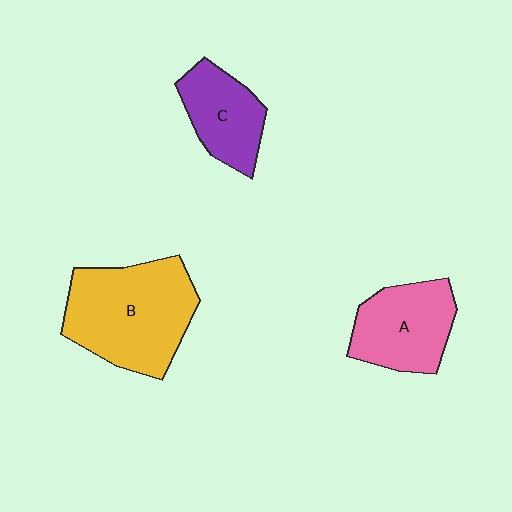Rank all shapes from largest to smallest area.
From largest to smallest: B (yellow), A (pink), C (purple).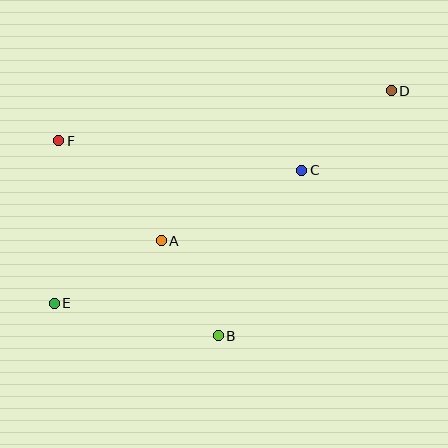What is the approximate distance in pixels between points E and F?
The distance between E and F is approximately 163 pixels.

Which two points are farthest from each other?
Points D and E are farthest from each other.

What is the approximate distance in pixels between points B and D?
The distance between B and D is approximately 300 pixels.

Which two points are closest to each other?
Points A and B are closest to each other.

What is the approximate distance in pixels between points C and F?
The distance between C and F is approximately 245 pixels.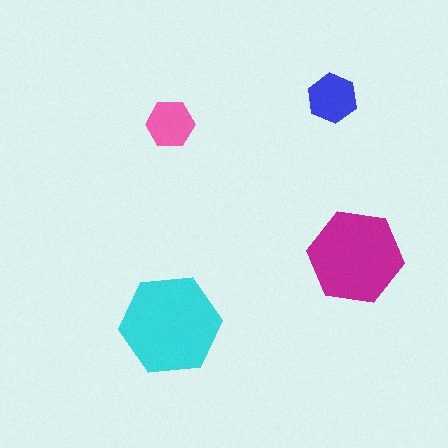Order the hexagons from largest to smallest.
the cyan one, the magenta one, the blue one, the pink one.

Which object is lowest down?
The cyan hexagon is bottommost.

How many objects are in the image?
There are 4 objects in the image.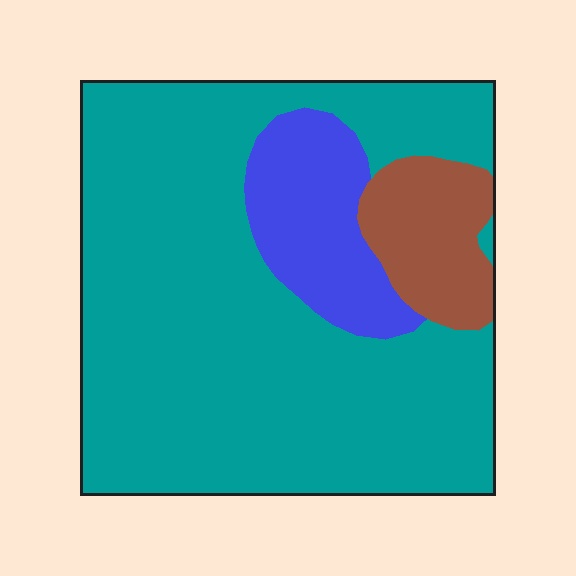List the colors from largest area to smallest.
From largest to smallest: teal, blue, brown.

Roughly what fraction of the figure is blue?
Blue takes up about one eighth (1/8) of the figure.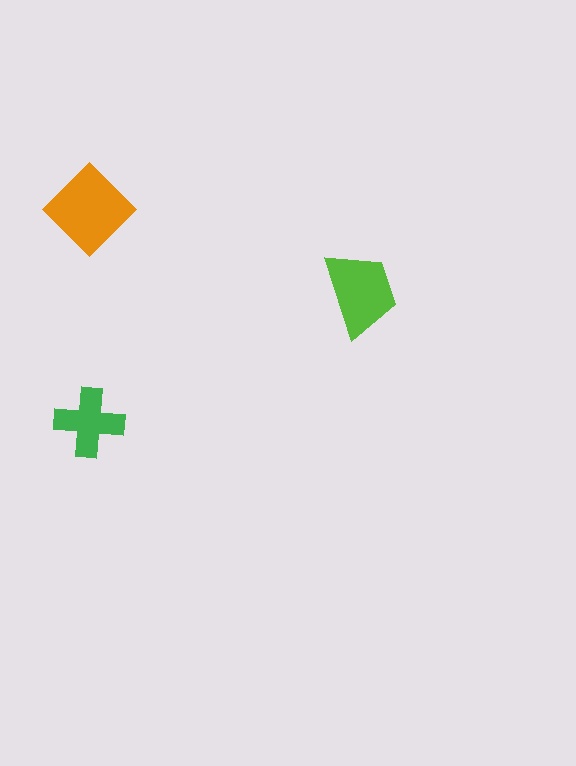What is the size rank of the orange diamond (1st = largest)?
1st.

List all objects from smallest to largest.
The green cross, the lime trapezoid, the orange diamond.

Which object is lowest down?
The green cross is bottommost.